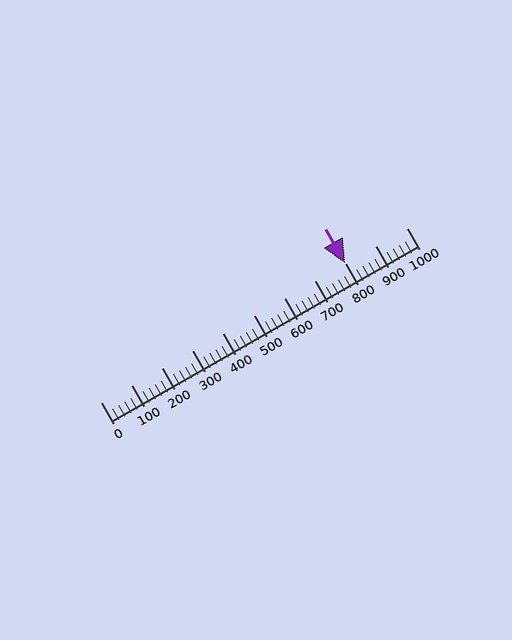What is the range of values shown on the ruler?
The ruler shows values from 0 to 1000.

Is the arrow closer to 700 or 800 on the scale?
The arrow is closer to 800.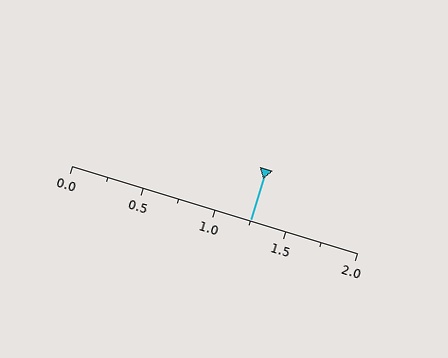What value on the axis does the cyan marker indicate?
The marker indicates approximately 1.25.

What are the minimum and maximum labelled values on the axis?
The axis runs from 0.0 to 2.0.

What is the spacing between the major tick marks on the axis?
The major ticks are spaced 0.5 apart.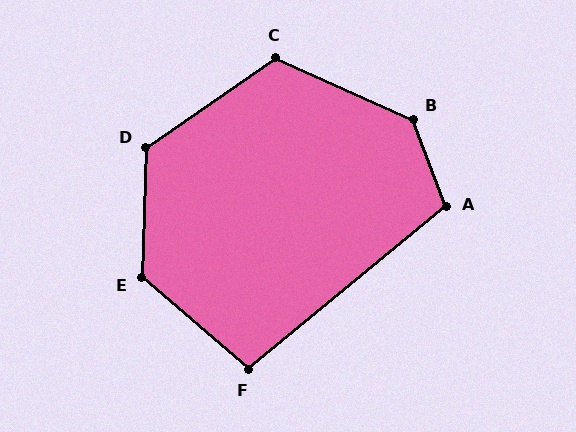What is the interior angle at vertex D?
Approximately 126 degrees (obtuse).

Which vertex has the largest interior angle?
B, at approximately 134 degrees.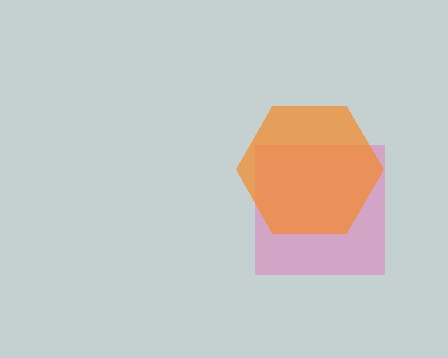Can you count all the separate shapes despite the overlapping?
Yes, there are 2 separate shapes.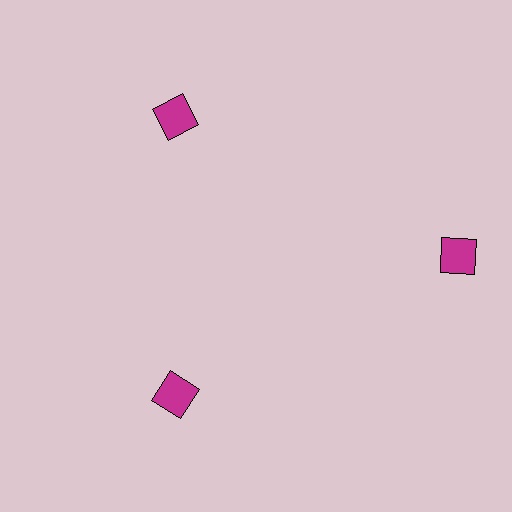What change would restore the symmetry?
The symmetry would be restored by moving it inward, back onto the ring so that all 3 squares sit at equal angles and equal distance from the center.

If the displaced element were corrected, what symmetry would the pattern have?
It would have 3-fold rotational symmetry — the pattern would map onto itself every 120 degrees.